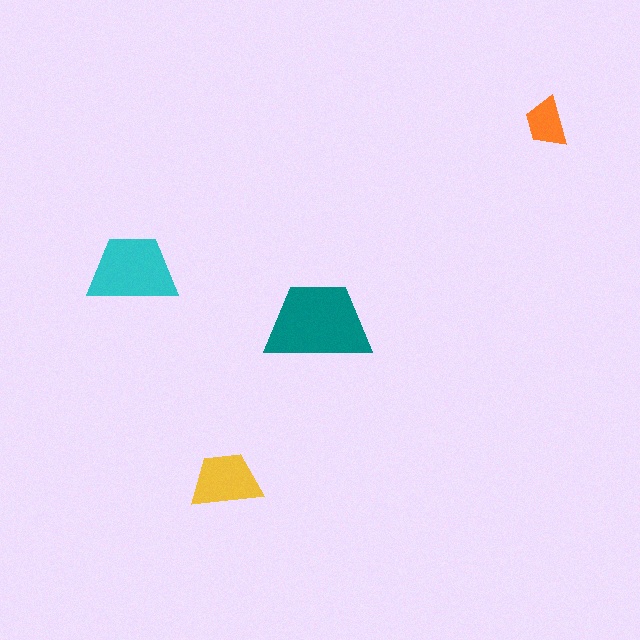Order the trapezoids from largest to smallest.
the teal one, the cyan one, the yellow one, the orange one.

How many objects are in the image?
There are 4 objects in the image.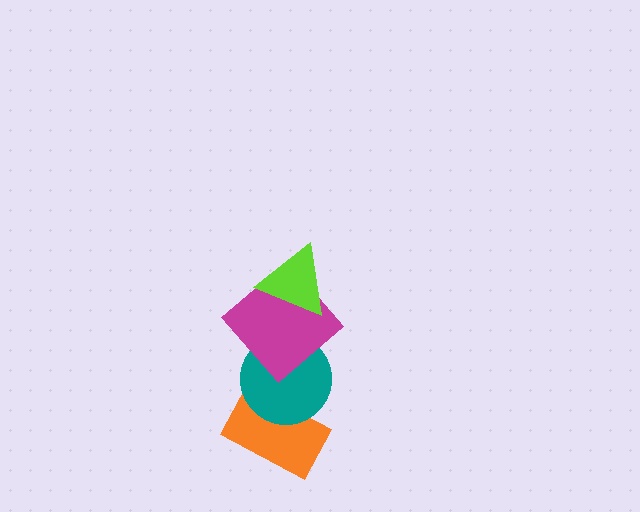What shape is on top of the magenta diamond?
The lime triangle is on top of the magenta diamond.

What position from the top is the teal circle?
The teal circle is 3rd from the top.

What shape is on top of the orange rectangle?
The teal circle is on top of the orange rectangle.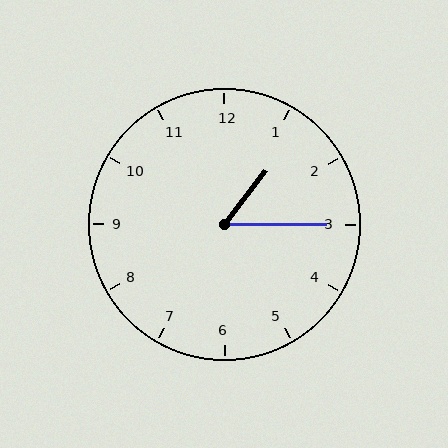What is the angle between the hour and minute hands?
Approximately 52 degrees.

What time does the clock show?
1:15.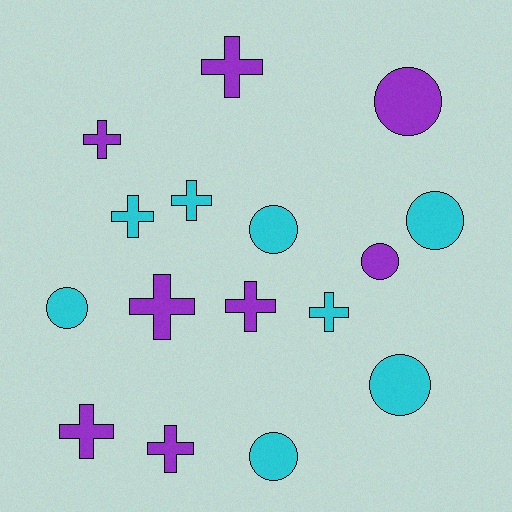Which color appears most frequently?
Purple, with 8 objects.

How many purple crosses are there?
There are 6 purple crosses.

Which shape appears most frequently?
Cross, with 9 objects.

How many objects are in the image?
There are 16 objects.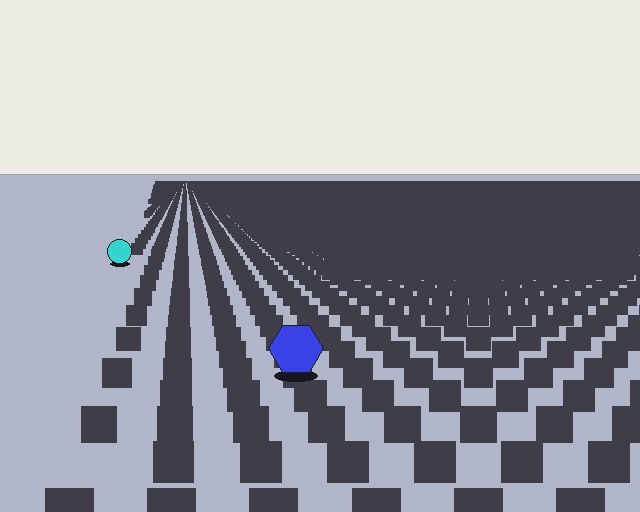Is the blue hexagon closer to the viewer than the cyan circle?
Yes. The blue hexagon is closer — you can tell from the texture gradient: the ground texture is coarser near it.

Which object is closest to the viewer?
The blue hexagon is closest. The texture marks near it are larger and more spread out.